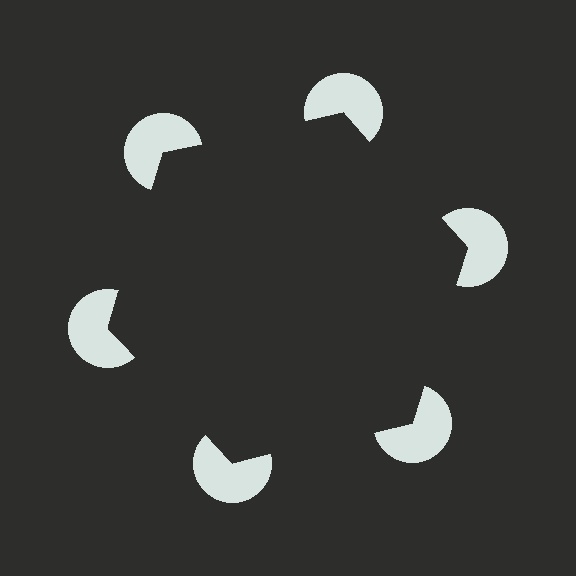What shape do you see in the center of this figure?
An illusory hexagon — its edges are inferred from the aligned wedge cuts in the pac-man discs, not physically drawn.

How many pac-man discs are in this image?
There are 6 — one at each vertex of the illusory hexagon.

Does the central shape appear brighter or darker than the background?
It typically appears slightly darker than the background, even though no actual brightness change is drawn.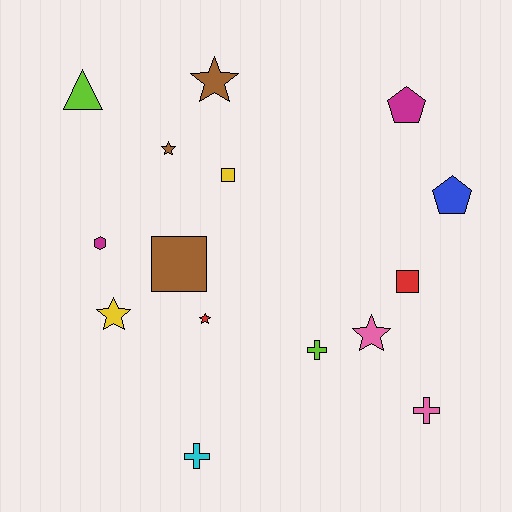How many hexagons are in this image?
There is 1 hexagon.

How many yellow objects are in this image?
There are 2 yellow objects.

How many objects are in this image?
There are 15 objects.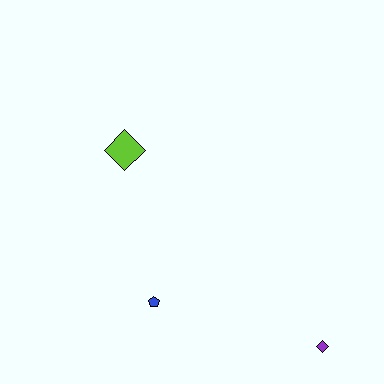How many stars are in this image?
There are no stars.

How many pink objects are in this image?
There are no pink objects.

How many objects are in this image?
There are 3 objects.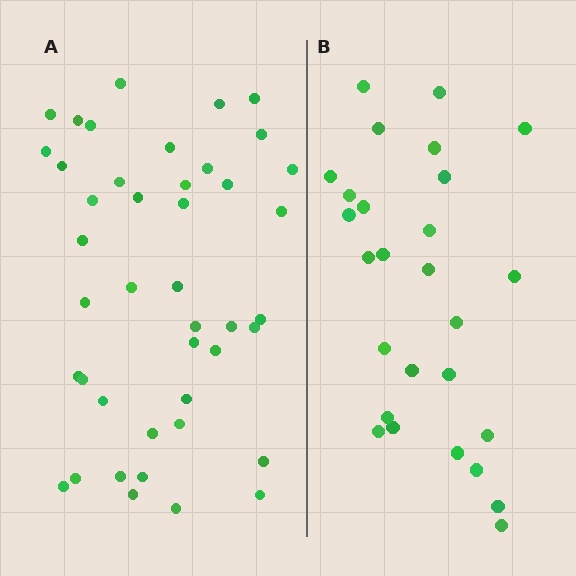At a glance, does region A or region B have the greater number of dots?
Region A (the left region) has more dots.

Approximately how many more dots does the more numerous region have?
Region A has approximately 15 more dots than region B.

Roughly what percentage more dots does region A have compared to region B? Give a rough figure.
About 60% more.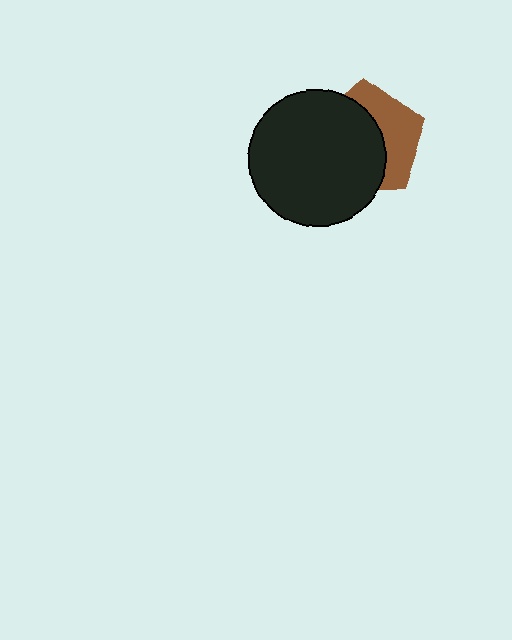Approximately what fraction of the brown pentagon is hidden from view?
Roughly 60% of the brown pentagon is hidden behind the black circle.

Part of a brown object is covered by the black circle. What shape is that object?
It is a pentagon.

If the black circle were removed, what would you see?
You would see the complete brown pentagon.